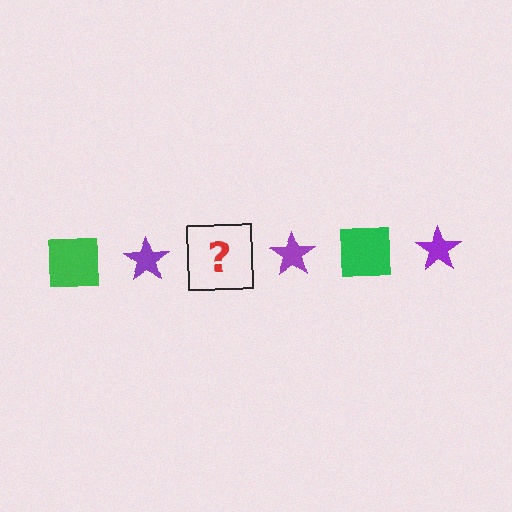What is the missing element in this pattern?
The missing element is a green square.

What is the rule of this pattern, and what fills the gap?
The rule is that the pattern alternates between green square and purple star. The gap should be filled with a green square.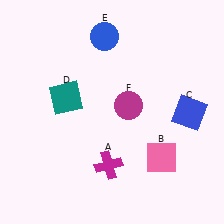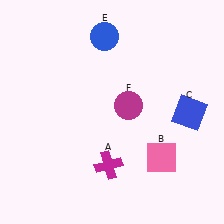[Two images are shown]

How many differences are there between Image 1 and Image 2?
There is 1 difference between the two images.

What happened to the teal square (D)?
The teal square (D) was removed in Image 2. It was in the top-left area of Image 1.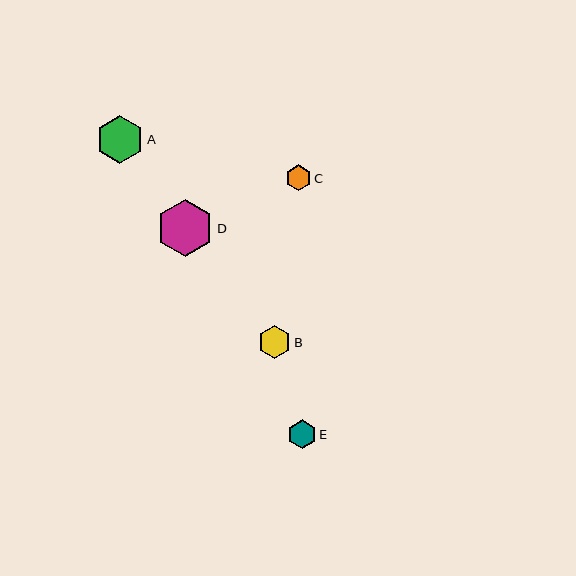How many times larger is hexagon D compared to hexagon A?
Hexagon D is approximately 1.2 times the size of hexagon A.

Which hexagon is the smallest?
Hexagon C is the smallest with a size of approximately 26 pixels.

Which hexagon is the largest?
Hexagon D is the largest with a size of approximately 57 pixels.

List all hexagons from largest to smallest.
From largest to smallest: D, A, B, E, C.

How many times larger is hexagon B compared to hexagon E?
Hexagon B is approximately 1.2 times the size of hexagon E.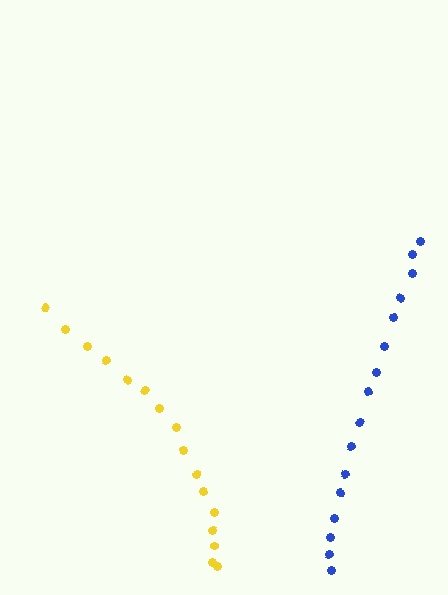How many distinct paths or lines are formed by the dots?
There are 2 distinct paths.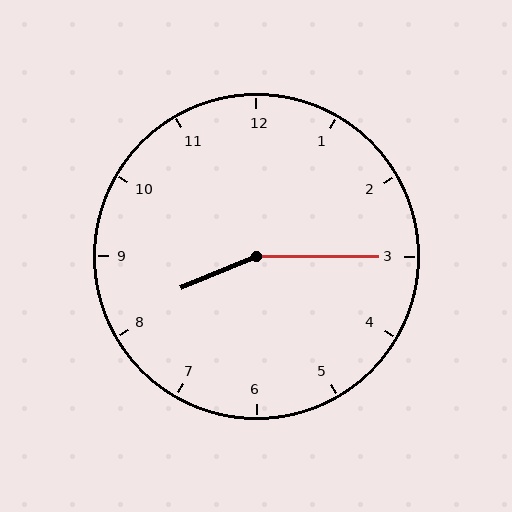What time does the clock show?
8:15.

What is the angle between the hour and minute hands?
Approximately 158 degrees.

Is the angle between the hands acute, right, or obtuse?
It is obtuse.